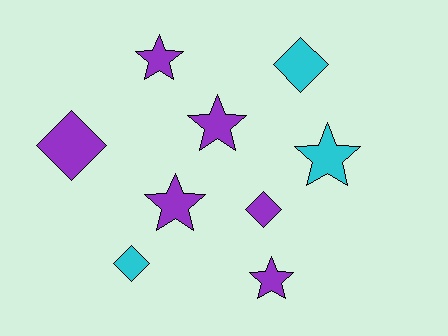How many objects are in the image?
There are 9 objects.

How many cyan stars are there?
There is 1 cyan star.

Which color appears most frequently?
Purple, with 6 objects.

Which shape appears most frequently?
Star, with 5 objects.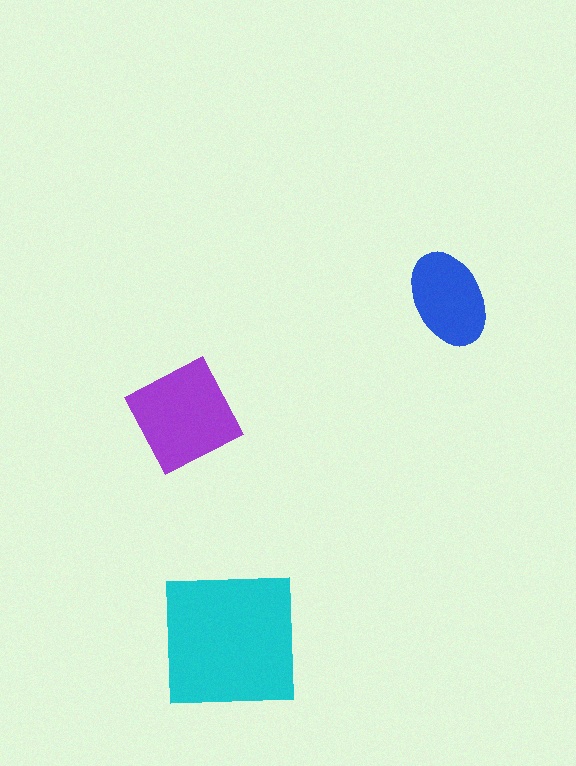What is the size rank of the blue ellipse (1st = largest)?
3rd.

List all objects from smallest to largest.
The blue ellipse, the purple diamond, the cyan square.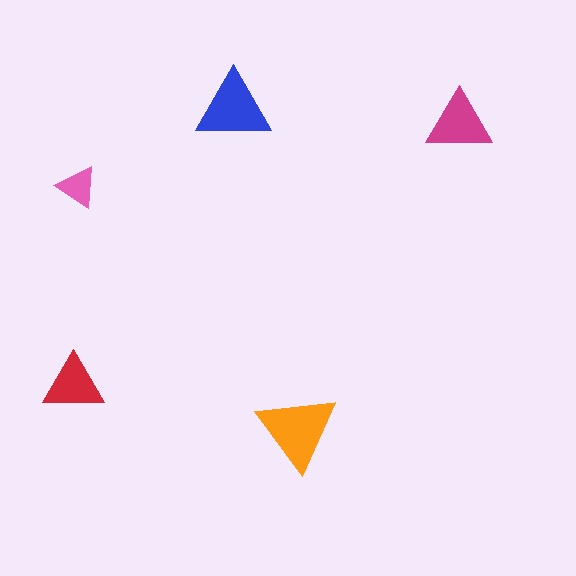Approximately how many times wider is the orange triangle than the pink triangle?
About 2 times wider.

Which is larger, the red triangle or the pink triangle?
The red one.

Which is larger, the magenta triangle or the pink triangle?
The magenta one.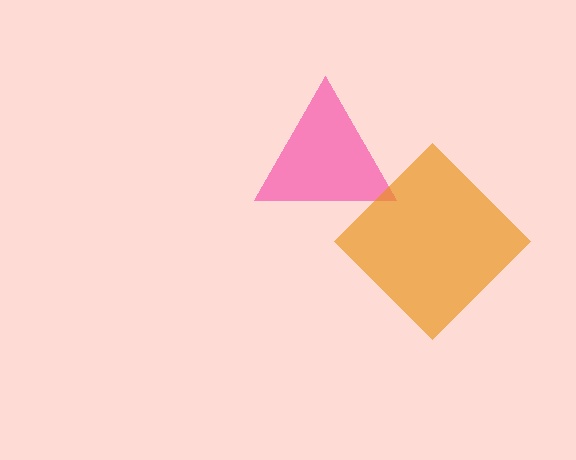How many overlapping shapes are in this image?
There are 2 overlapping shapes in the image.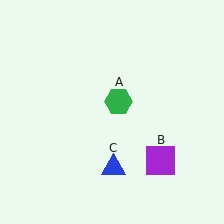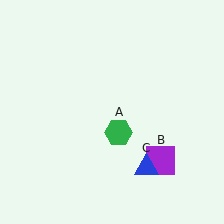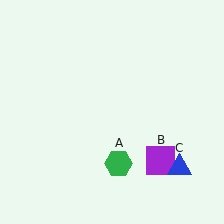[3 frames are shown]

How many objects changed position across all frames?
2 objects changed position: green hexagon (object A), blue triangle (object C).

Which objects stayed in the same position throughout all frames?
Purple square (object B) remained stationary.